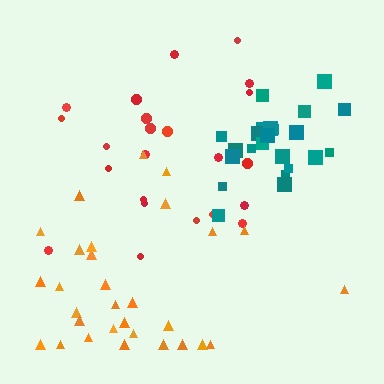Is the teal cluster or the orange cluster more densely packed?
Teal.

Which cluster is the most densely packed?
Teal.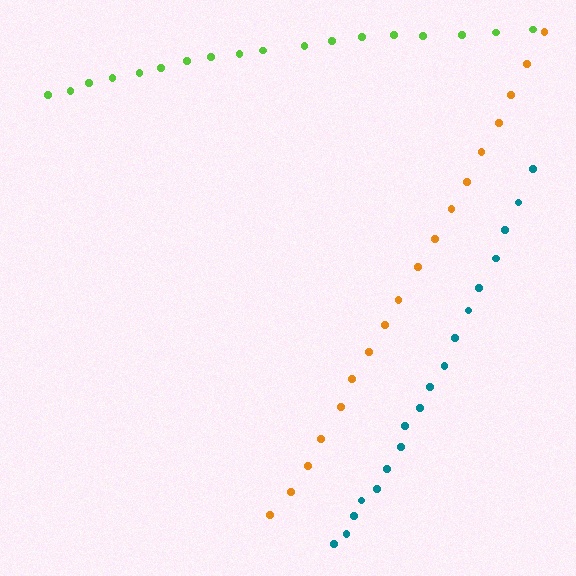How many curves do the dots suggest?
There are 3 distinct paths.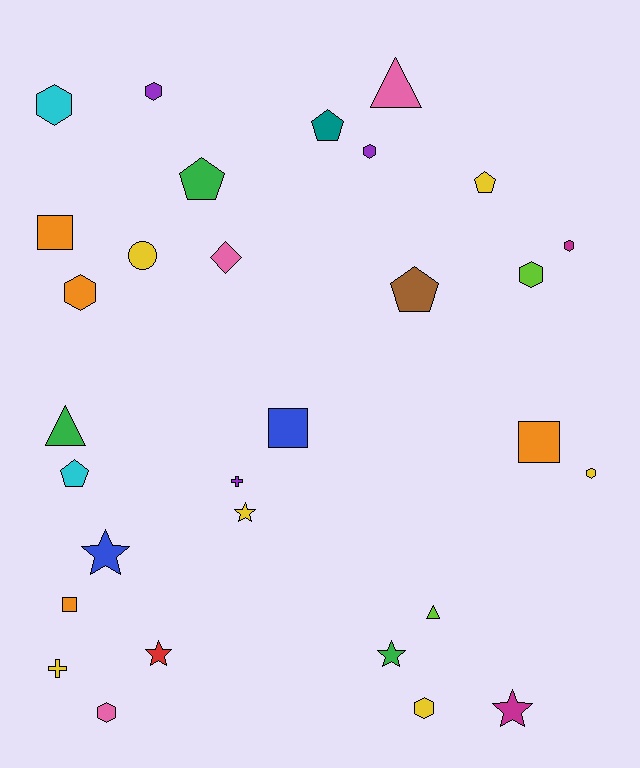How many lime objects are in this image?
There are 2 lime objects.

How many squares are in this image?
There are 4 squares.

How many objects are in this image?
There are 30 objects.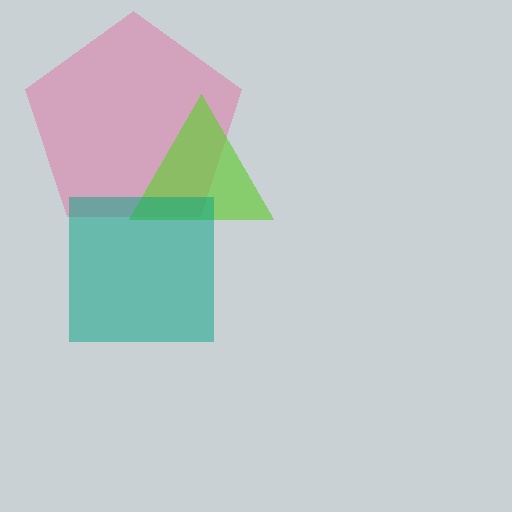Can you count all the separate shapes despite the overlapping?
Yes, there are 3 separate shapes.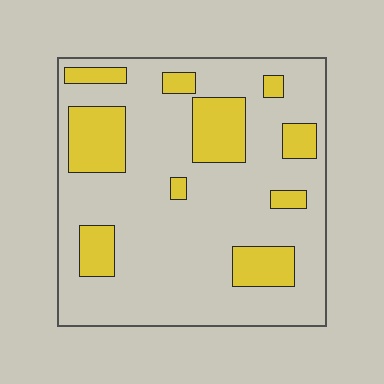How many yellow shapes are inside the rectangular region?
10.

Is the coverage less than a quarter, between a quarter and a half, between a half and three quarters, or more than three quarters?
Less than a quarter.